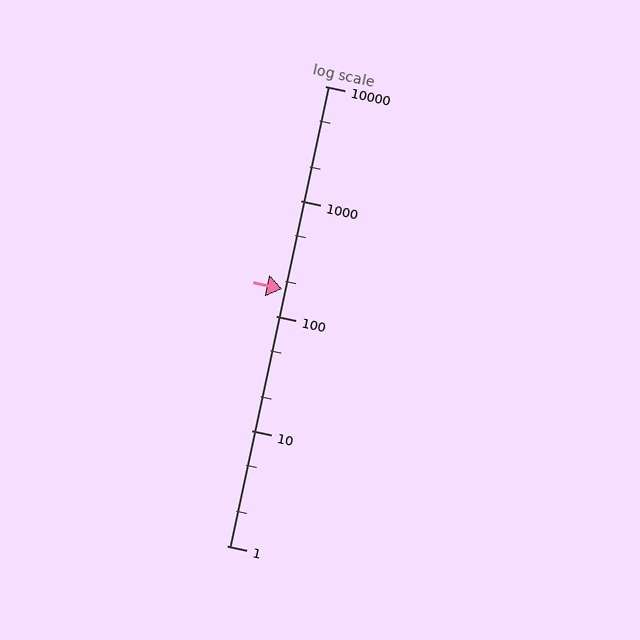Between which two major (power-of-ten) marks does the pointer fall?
The pointer is between 100 and 1000.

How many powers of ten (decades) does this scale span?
The scale spans 4 decades, from 1 to 10000.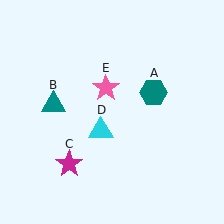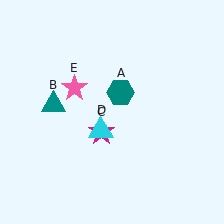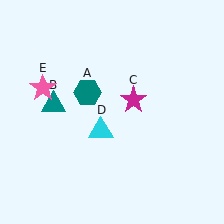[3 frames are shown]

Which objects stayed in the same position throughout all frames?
Teal triangle (object B) and cyan triangle (object D) remained stationary.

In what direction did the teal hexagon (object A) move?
The teal hexagon (object A) moved left.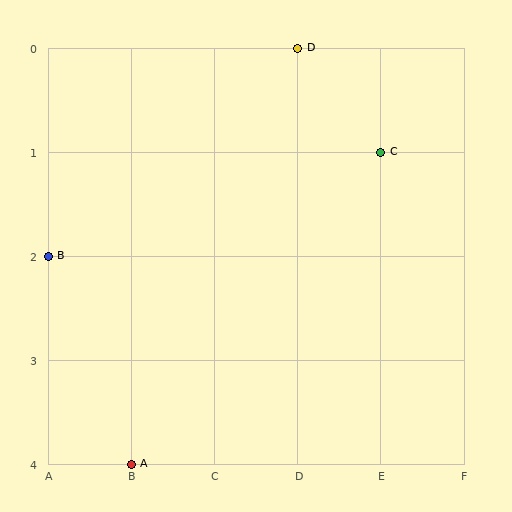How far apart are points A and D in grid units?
Points A and D are 2 columns and 4 rows apart (about 4.5 grid units diagonally).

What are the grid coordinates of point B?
Point B is at grid coordinates (A, 2).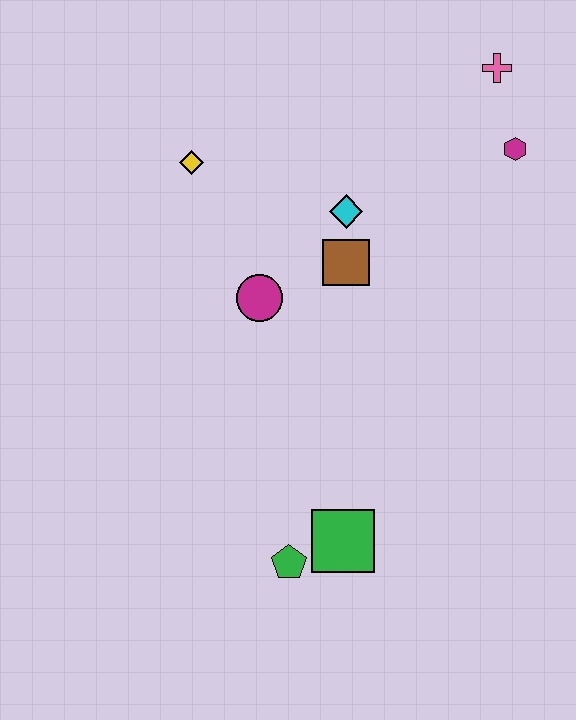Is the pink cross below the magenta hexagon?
No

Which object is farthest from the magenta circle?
The pink cross is farthest from the magenta circle.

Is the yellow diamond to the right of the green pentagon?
No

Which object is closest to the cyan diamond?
The brown square is closest to the cyan diamond.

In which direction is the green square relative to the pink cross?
The green square is below the pink cross.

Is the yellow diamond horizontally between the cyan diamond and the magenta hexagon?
No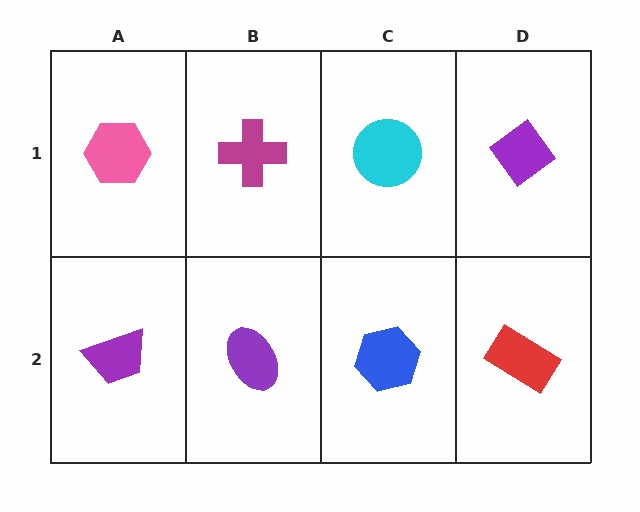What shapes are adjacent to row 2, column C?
A cyan circle (row 1, column C), a purple ellipse (row 2, column B), a red rectangle (row 2, column D).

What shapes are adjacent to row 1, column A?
A purple trapezoid (row 2, column A), a magenta cross (row 1, column B).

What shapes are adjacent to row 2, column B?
A magenta cross (row 1, column B), a purple trapezoid (row 2, column A), a blue hexagon (row 2, column C).